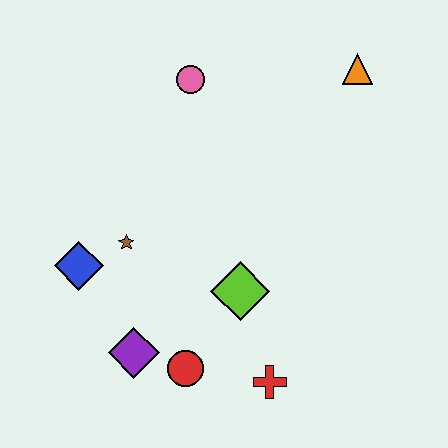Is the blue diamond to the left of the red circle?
Yes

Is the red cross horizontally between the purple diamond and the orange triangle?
Yes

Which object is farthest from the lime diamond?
The orange triangle is farthest from the lime diamond.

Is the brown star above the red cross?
Yes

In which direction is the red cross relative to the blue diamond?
The red cross is to the right of the blue diamond.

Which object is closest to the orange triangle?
The pink circle is closest to the orange triangle.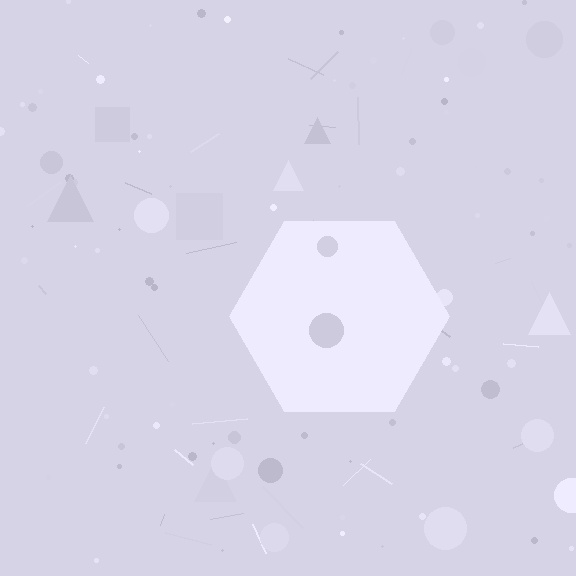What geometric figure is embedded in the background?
A hexagon is embedded in the background.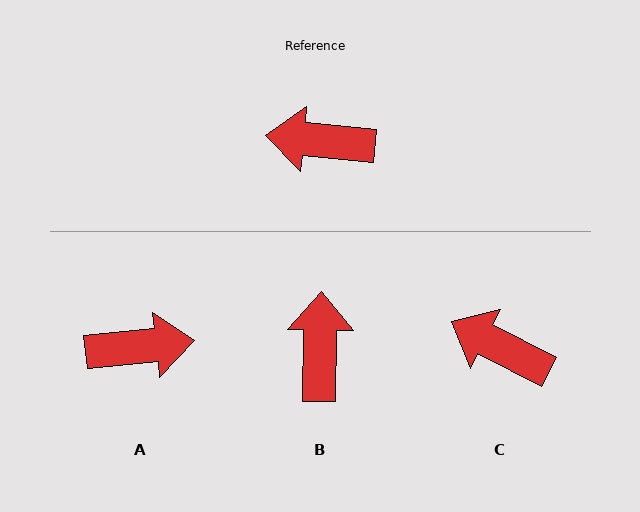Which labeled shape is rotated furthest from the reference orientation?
A, about 169 degrees away.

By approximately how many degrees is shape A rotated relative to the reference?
Approximately 169 degrees clockwise.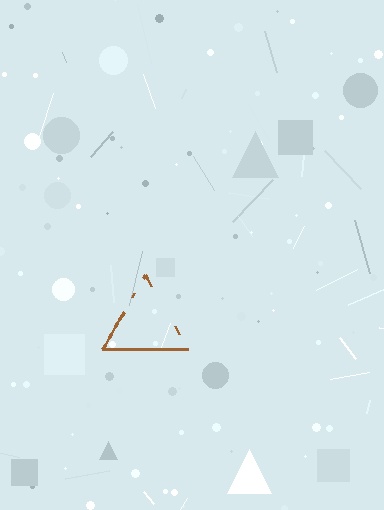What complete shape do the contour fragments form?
The contour fragments form a triangle.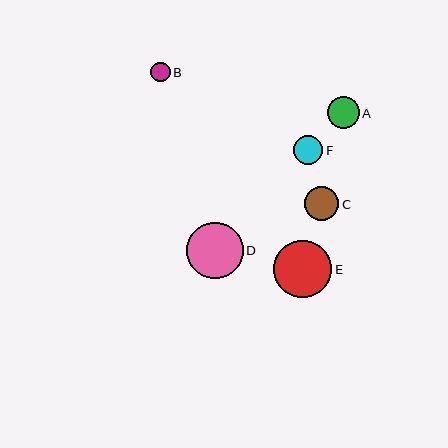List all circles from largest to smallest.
From largest to smallest: E, D, C, A, F, B.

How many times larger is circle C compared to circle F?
Circle C is approximately 1.2 times the size of circle F.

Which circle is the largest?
Circle E is the largest with a size of approximately 58 pixels.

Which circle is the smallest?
Circle B is the smallest with a size of approximately 20 pixels.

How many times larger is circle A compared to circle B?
Circle A is approximately 1.6 times the size of circle B.